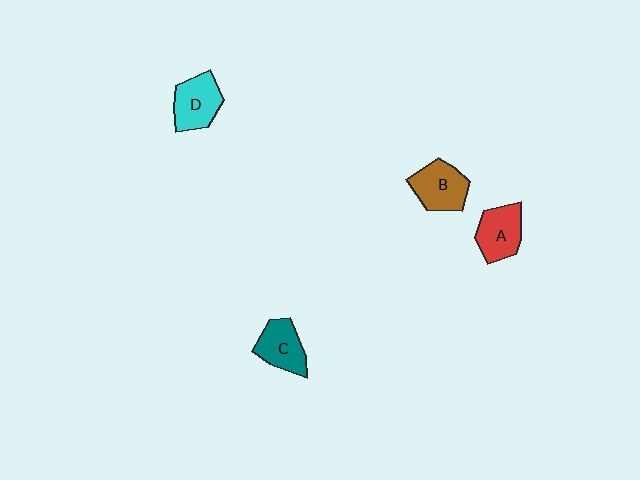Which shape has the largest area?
Shape B (brown).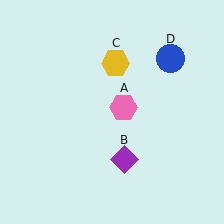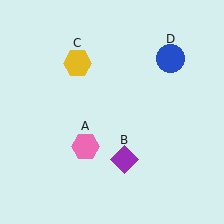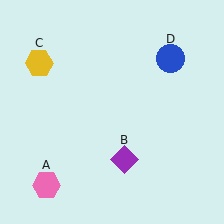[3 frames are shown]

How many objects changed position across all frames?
2 objects changed position: pink hexagon (object A), yellow hexagon (object C).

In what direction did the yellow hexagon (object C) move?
The yellow hexagon (object C) moved left.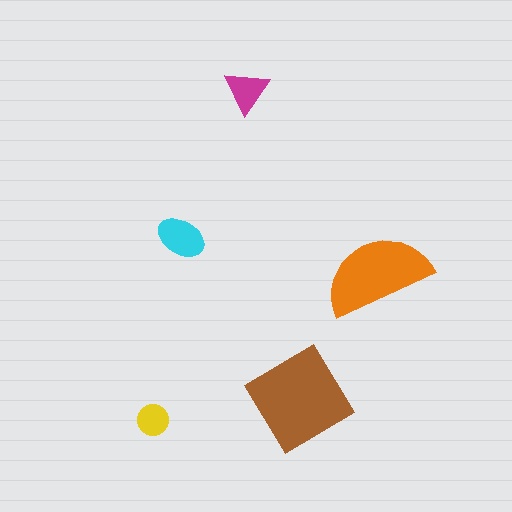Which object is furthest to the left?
The yellow circle is leftmost.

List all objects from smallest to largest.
The yellow circle, the magenta triangle, the cyan ellipse, the orange semicircle, the brown diamond.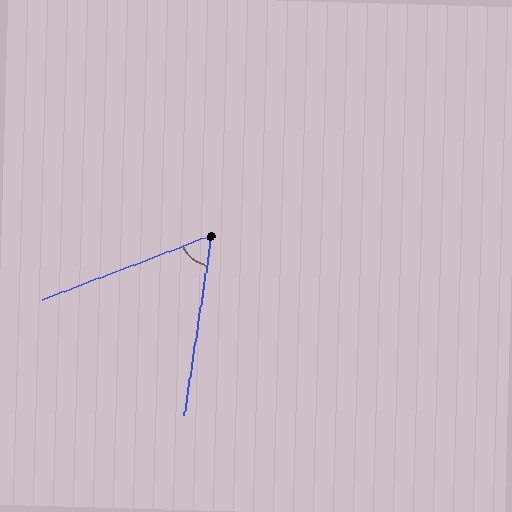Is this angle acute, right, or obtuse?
It is acute.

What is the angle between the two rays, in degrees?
Approximately 60 degrees.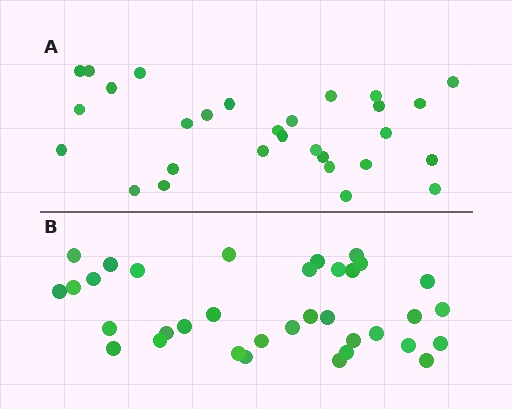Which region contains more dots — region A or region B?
Region B (the bottom region) has more dots.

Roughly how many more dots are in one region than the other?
Region B has about 6 more dots than region A.